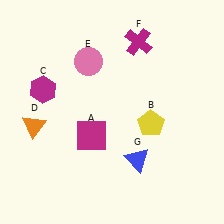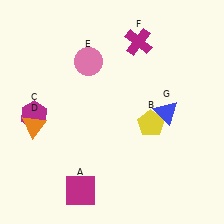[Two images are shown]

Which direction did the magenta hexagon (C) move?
The magenta hexagon (C) moved down.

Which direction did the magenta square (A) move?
The magenta square (A) moved down.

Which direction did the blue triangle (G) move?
The blue triangle (G) moved up.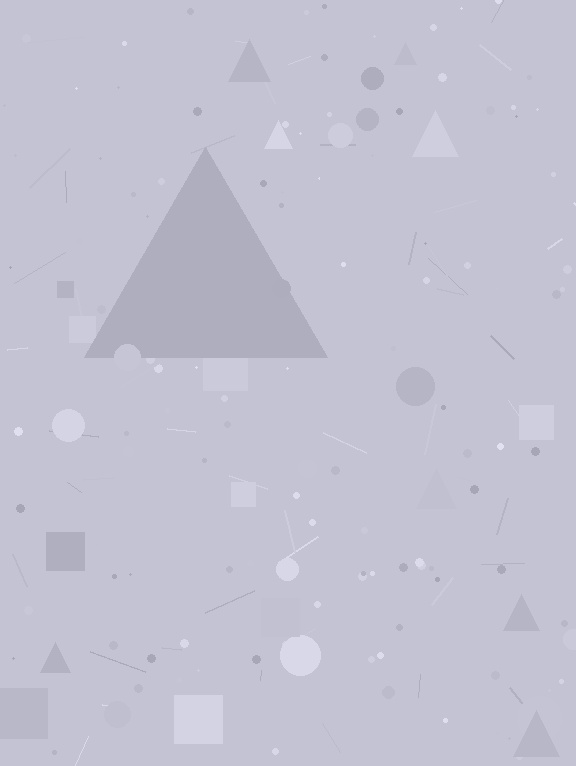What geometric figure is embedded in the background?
A triangle is embedded in the background.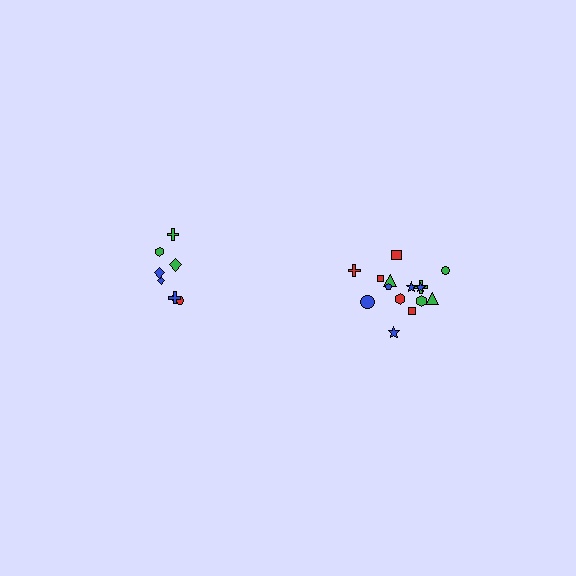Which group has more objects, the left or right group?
The right group.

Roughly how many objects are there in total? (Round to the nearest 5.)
Roughly 25 objects in total.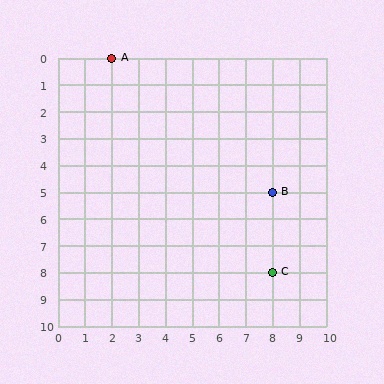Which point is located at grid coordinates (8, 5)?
Point B is at (8, 5).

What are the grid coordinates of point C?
Point C is at grid coordinates (8, 8).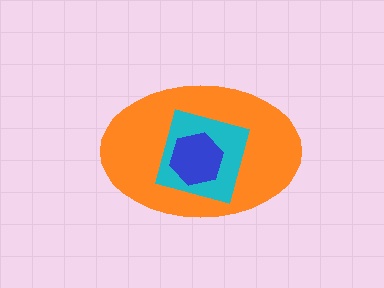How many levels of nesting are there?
3.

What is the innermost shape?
The blue hexagon.